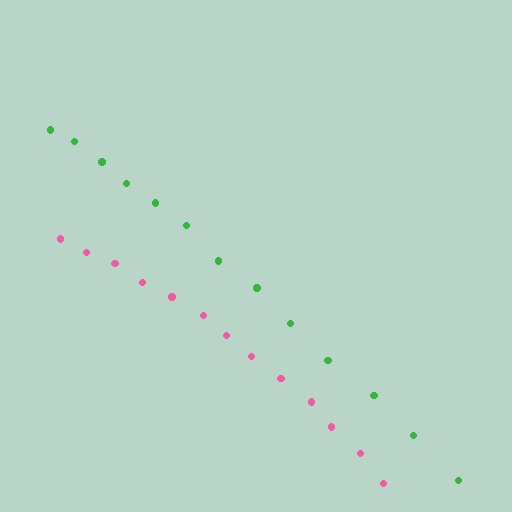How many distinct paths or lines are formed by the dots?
There are 2 distinct paths.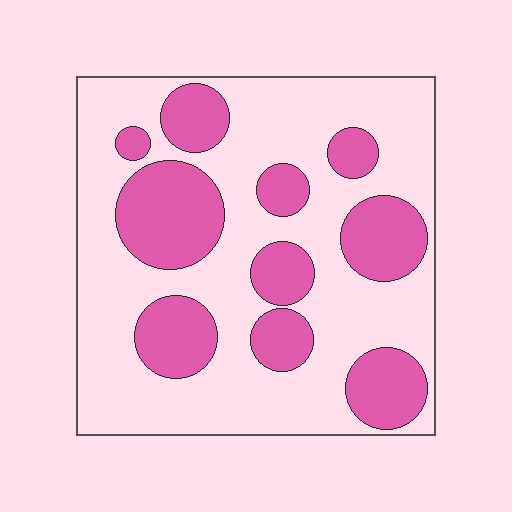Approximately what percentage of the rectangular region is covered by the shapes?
Approximately 35%.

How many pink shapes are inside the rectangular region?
10.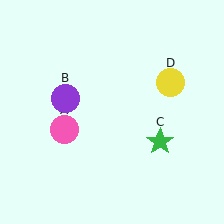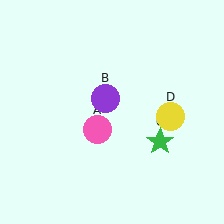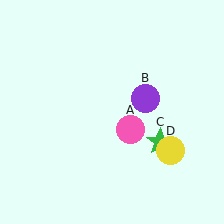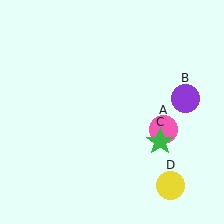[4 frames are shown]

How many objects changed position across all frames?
3 objects changed position: pink circle (object A), purple circle (object B), yellow circle (object D).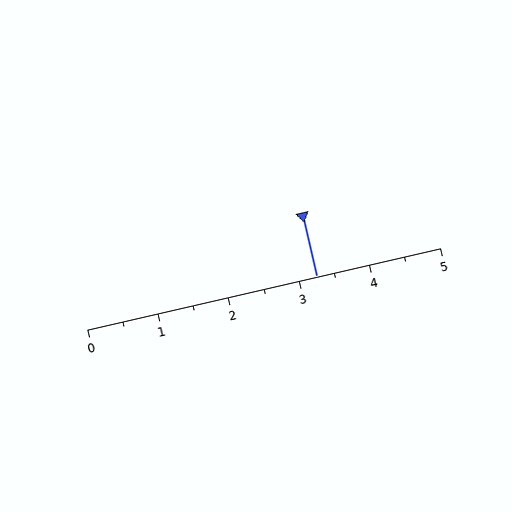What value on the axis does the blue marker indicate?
The marker indicates approximately 3.2.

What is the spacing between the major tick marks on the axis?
The major ticks are spaced 1 apart.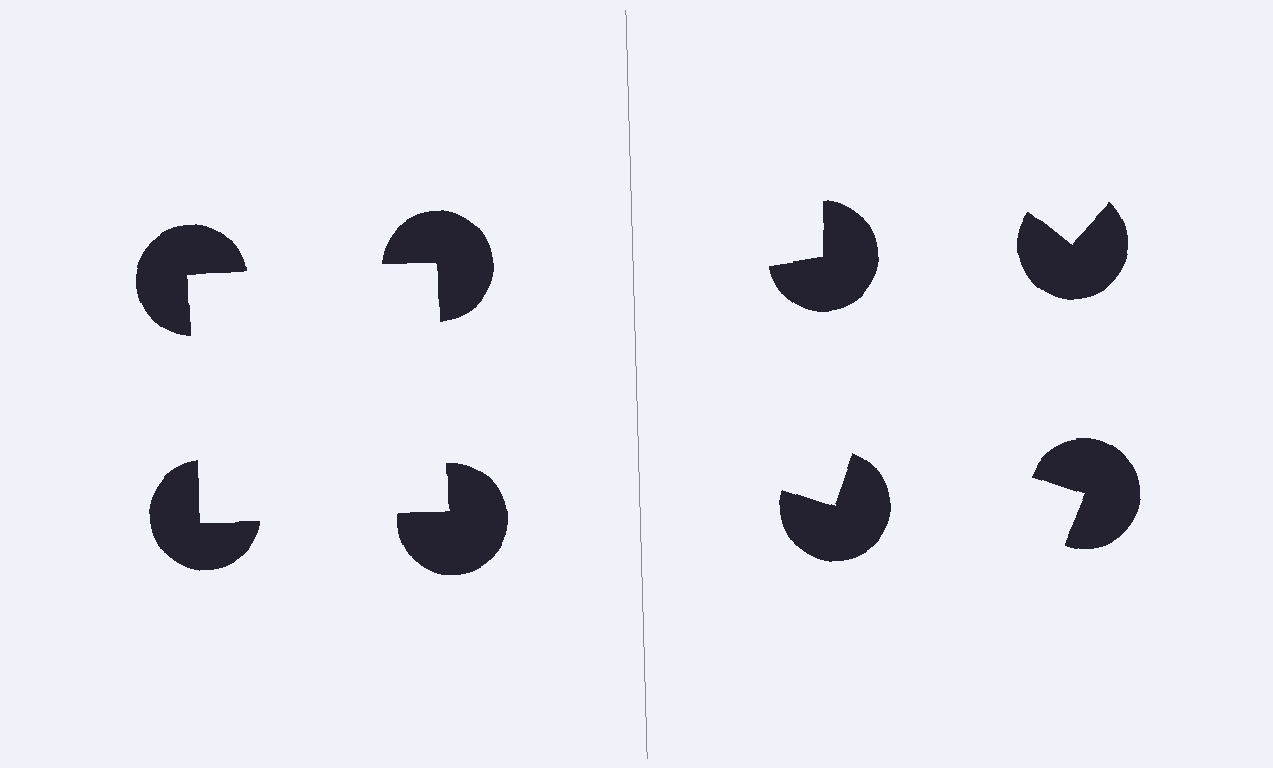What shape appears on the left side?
An illusory square.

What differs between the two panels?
The pac-man discs are positioned identically on both sides; only the wedge orientations differ. On the left they align to a square; on the right they are misaligned.